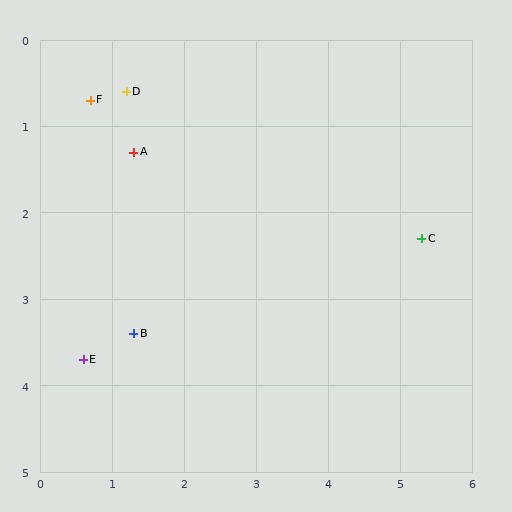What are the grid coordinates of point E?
Point E is at approximately (0.6, 3.7).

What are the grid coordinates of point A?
Point A is at approximately (1.3, 1.3).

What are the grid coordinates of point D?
Point D is at approximately (1.2, 0.6).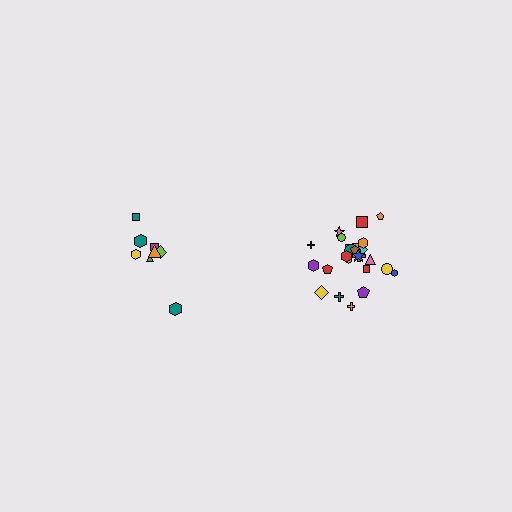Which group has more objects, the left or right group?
The right group.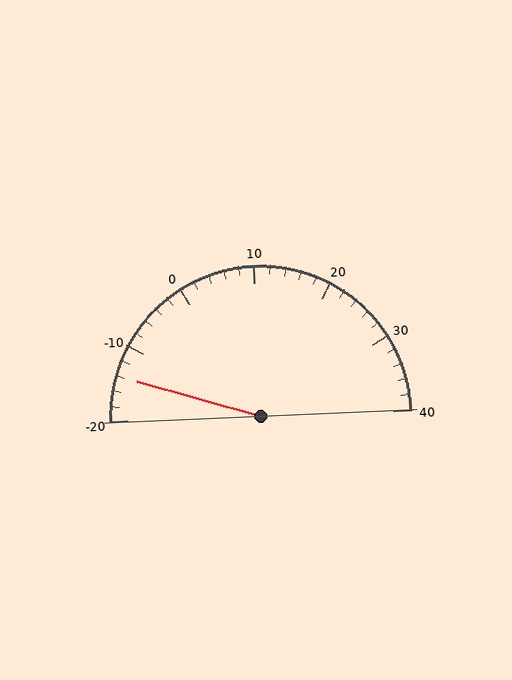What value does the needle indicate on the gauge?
The needle indicates approximately -14.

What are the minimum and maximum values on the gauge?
The gauge ranges from -20 to 40.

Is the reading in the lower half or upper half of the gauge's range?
The reading is in the lower half of the range (-20 to 40).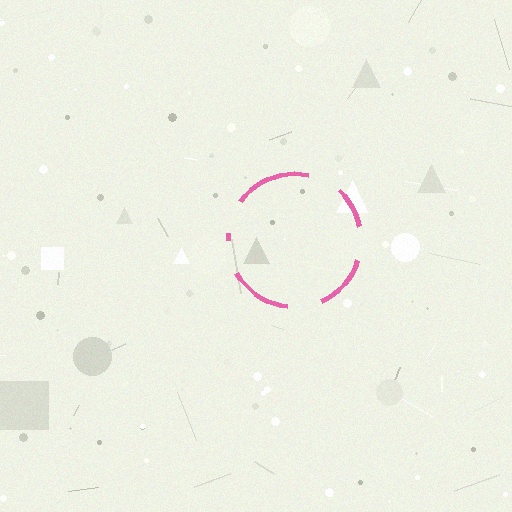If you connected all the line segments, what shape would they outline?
They would outline a circle.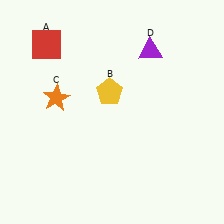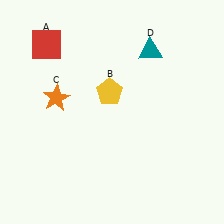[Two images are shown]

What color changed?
The triangle (D) changed from purple in Image 1 to teal in Image 2.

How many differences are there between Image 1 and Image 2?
There is 1 difference between the two images.